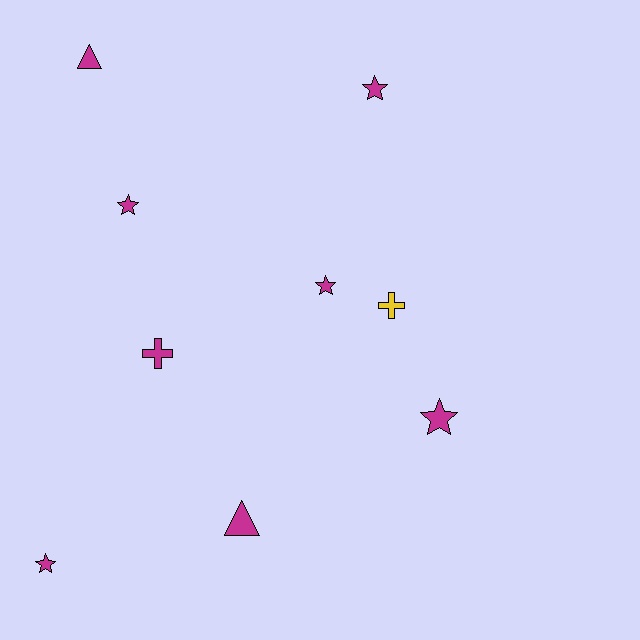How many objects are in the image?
There are 9 objects.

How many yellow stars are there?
There are no yellow stars.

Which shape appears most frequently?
Star, with 5 objects.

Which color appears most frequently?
Magenta, with 8 objects.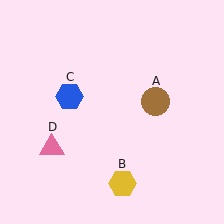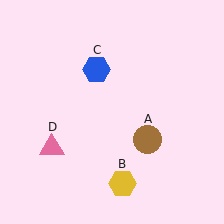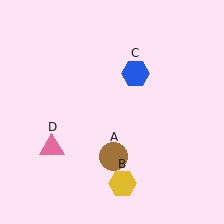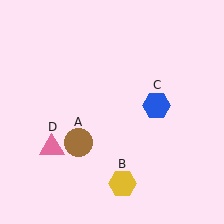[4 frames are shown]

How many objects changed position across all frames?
2 objects changed position: brown circle (object A), blue hexagon (object C).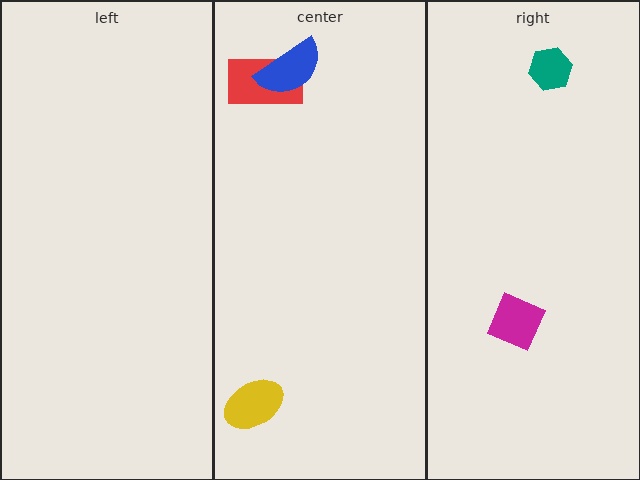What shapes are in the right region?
The magenta square, the teal hexagon.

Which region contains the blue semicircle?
The center region.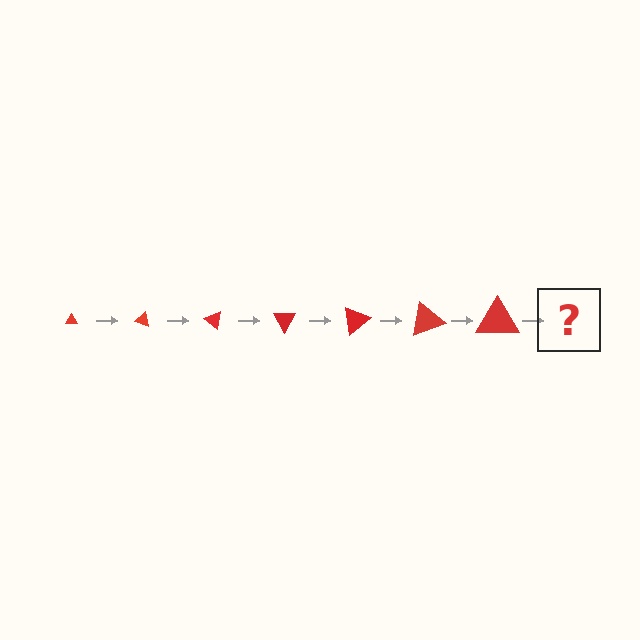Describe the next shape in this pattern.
It should be a triangle, larger than the previous one and rotated 140 degrees from the start.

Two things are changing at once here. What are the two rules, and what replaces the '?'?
The two rules are that the triangle grows larger each step and it rotates 20 degrees each step. The '?' should be a triangle, larger than the previous one and rotated 140 degrees from the start.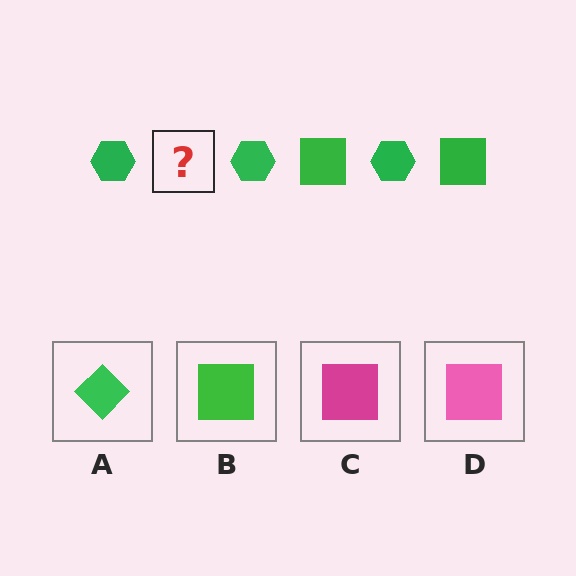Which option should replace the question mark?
Option B.